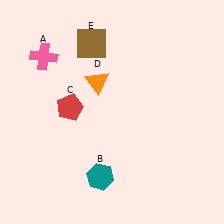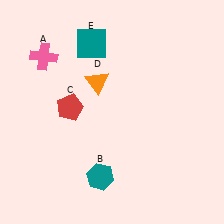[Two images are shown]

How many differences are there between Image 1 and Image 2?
There is 1 difference between the two images.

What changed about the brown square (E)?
In Image 1, E is brown. In Image 2, it changed to teal.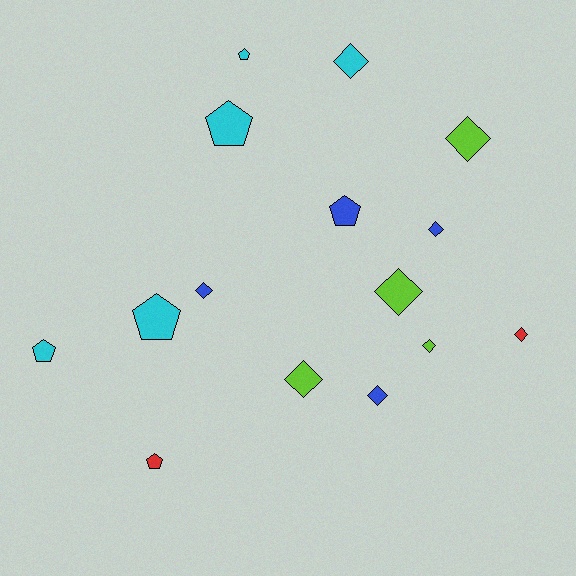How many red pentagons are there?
There is 1 red pentagon.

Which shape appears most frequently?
Diamond, with 9 objects.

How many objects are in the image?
There are 15 objects.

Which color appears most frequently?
Cyan, with 5 objects.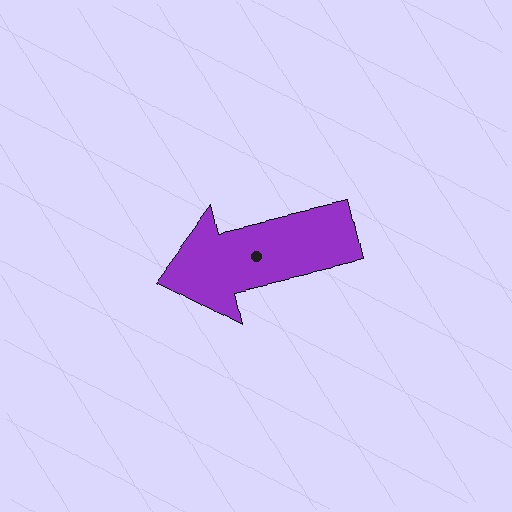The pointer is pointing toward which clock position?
Roughly 9 o'clock.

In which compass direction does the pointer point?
West.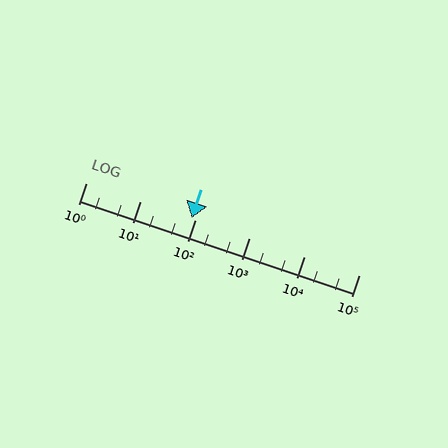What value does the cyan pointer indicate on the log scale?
The pointer indicates approximately 85.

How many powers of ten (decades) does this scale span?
The scale spans 5 decades, from 1 to 100000.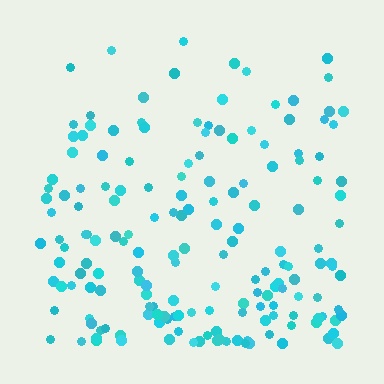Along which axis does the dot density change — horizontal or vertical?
Vertical.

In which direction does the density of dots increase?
From top to bottom, with the bottom side densest.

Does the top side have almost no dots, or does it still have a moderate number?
Still a moderate number, just noticeably fewer than the bottom.